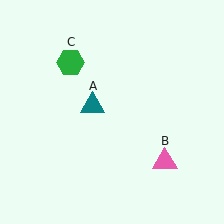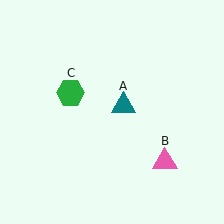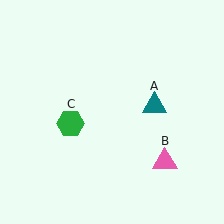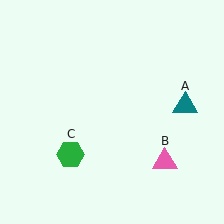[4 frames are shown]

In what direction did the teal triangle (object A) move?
The teal triangle (object A) moved right.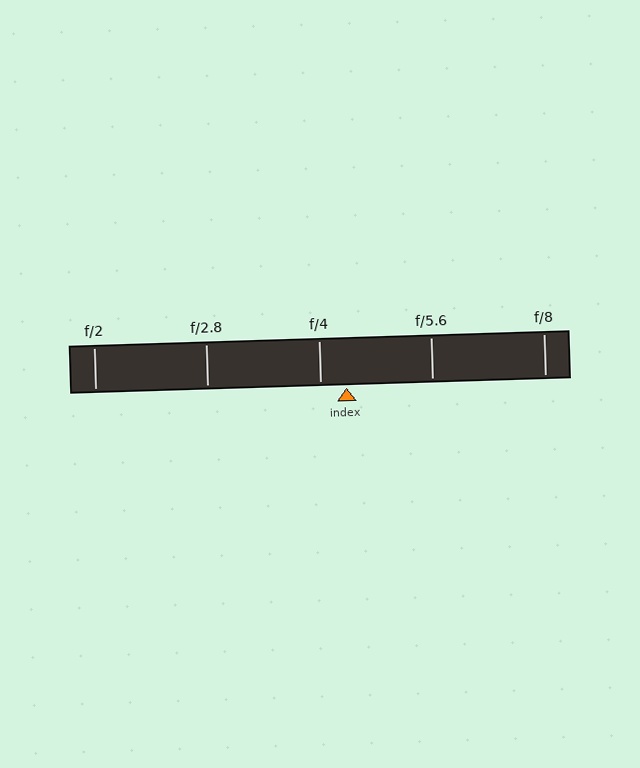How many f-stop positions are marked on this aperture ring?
There are 5 f-stop positions marked.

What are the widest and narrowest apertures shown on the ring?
The widest aperture shown is f/2 and the narrowest is f/8.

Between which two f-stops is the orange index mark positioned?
The index mark is between f/4 and f/5.6.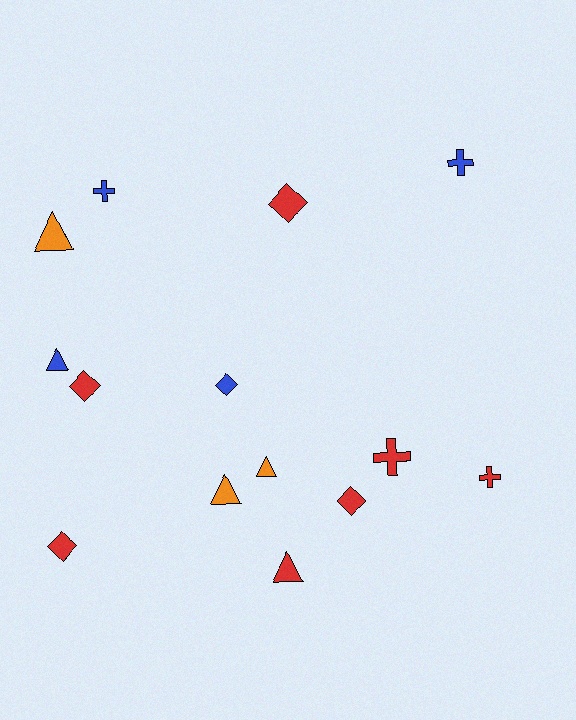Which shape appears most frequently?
Diamond, with 5 objects.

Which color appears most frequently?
Red, with 7 objects.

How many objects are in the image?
There are 14 objects.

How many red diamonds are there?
There are 4 red diamonds.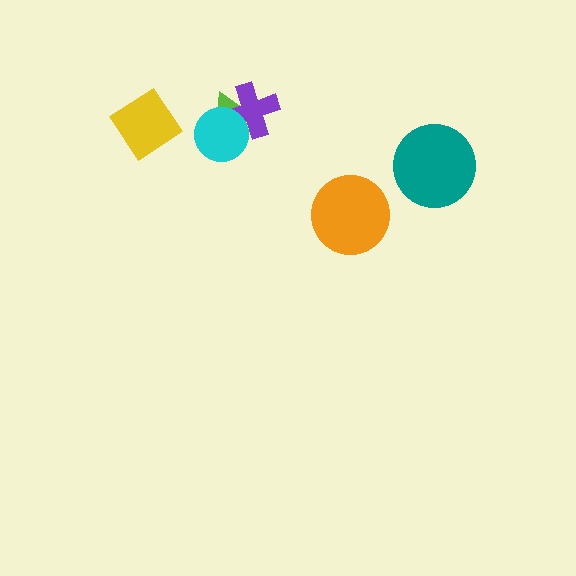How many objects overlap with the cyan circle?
2 objects overlap with the cyan circle.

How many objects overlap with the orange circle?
0 objects overlap with the orange circle.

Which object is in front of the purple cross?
The cyan circle is in front of the purple cross.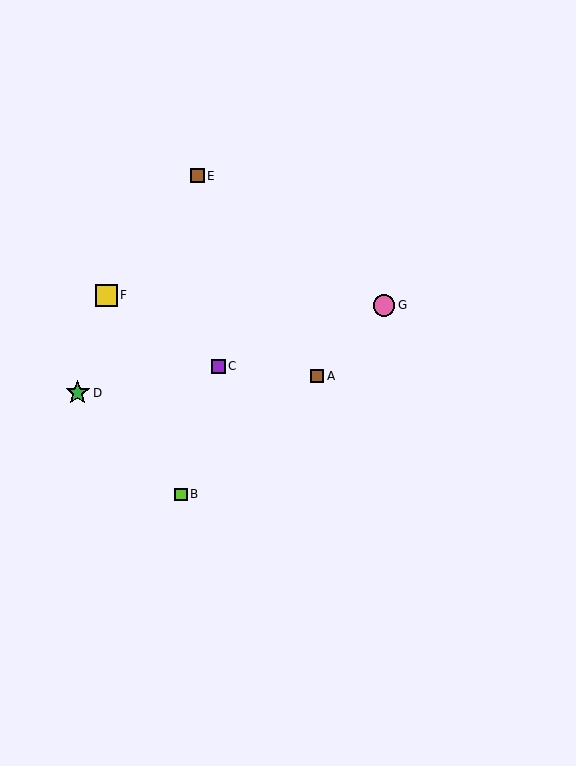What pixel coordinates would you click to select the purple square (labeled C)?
Click at (218, 366) to select the purple square C.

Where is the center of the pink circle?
The center of the pink circle is at (384, 305).